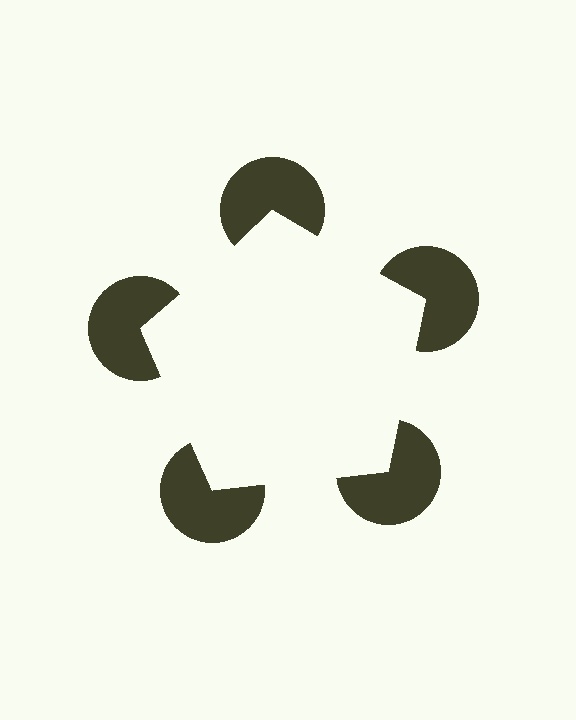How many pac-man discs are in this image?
There are 5 — one at each vertex of the illusory pentagon.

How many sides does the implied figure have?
5 sides.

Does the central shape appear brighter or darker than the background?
It typically appears slightly brighter than the background, even though no actual brightness change is drawn.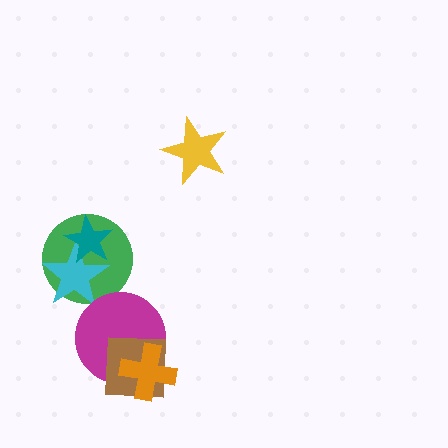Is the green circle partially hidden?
Yes, it is partially covered by another shape.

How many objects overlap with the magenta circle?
2 objects overlap with the magenta circle.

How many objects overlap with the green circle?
2 objects overlap with the green circle.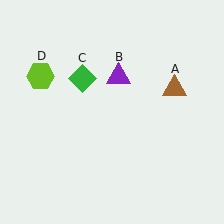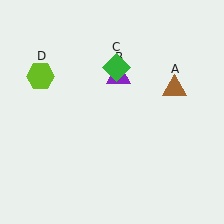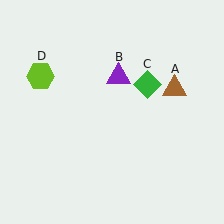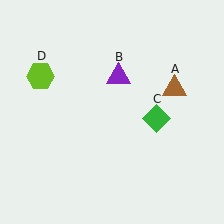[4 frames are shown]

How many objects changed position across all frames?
1 object changed position: green diamond (object C).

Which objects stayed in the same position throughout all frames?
Brown triangle (object A) and purple triangle (object B) and lime hexagon (object D) remained stationary.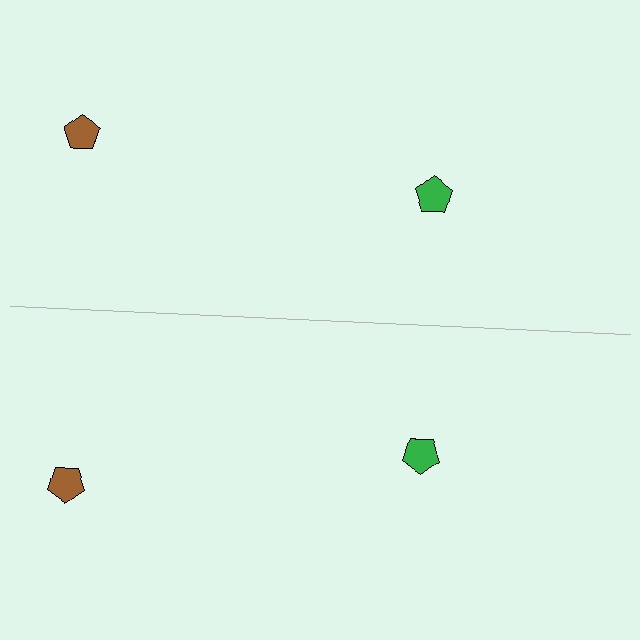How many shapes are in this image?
There are 4 shapes in this image.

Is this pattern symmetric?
Yes, this pattern has bilateral (reflection) symmetry.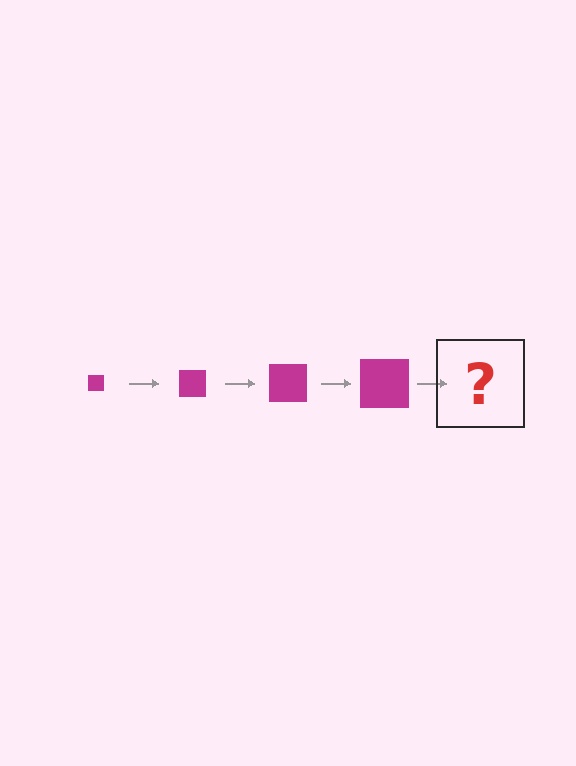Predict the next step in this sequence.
The next step is a magenta square, larger than the previous one.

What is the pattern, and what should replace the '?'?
The pattern is that the square gets progressively larger each step. The '?' should be a magenta square, larger than the previous one.